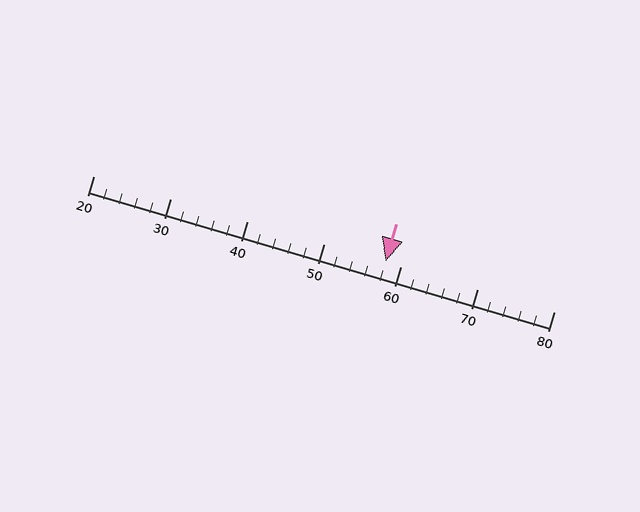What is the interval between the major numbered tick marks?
The major tick marks are spaced 10 units apart.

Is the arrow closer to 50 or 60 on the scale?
The arrow is closer to 60.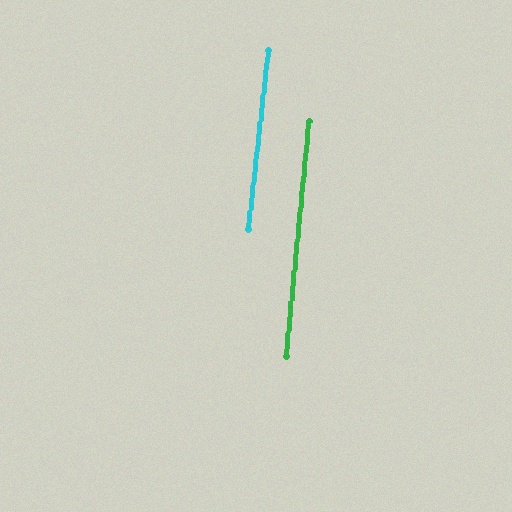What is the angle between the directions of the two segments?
Approximately 1 degree.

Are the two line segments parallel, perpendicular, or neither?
Parallel — their directions differ by only 0.6°.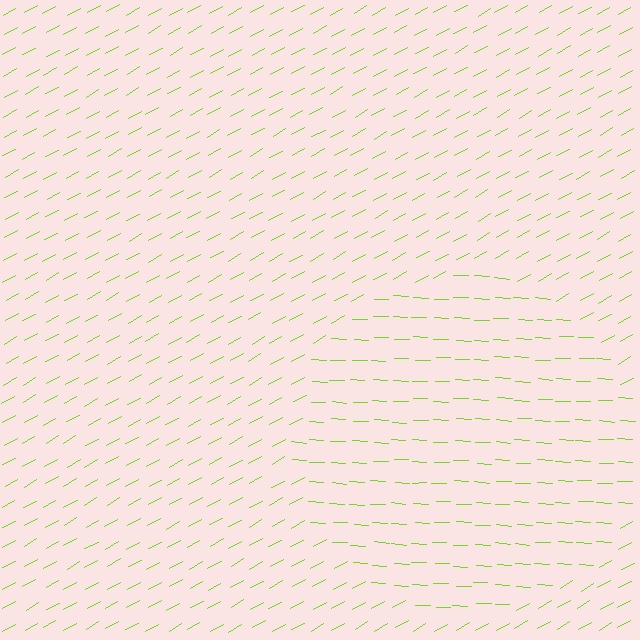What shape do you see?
I see a circle.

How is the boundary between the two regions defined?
The boundary is defined purely by a change in line orientation (approximately 32 degrees difference). All lines are the same color and thickness.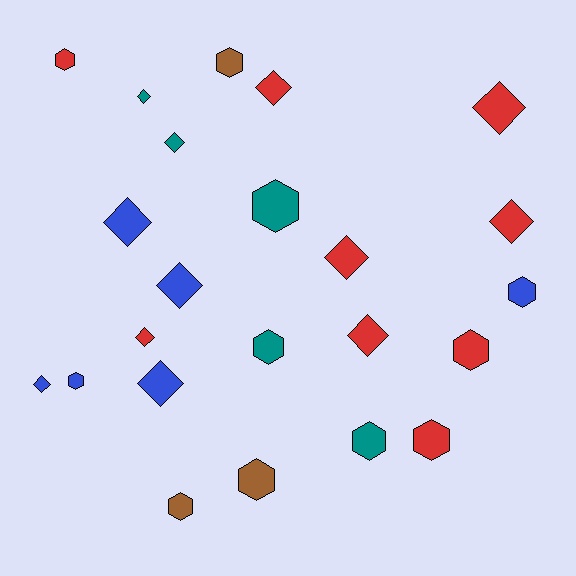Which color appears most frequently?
Red, with 9 objects.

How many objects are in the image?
There are 23 objects.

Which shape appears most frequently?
Diamond, with 12 objects.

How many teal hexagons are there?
There are 3 teal hexagons.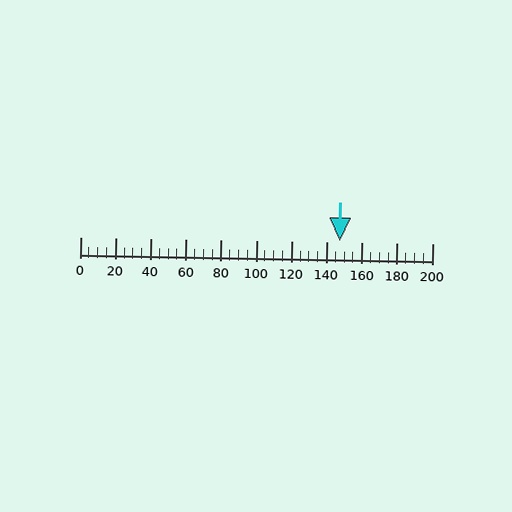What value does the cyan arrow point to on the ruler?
The cyan arrow points to approximately 148.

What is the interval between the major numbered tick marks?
The major tick marks are spaced 20 units apart.